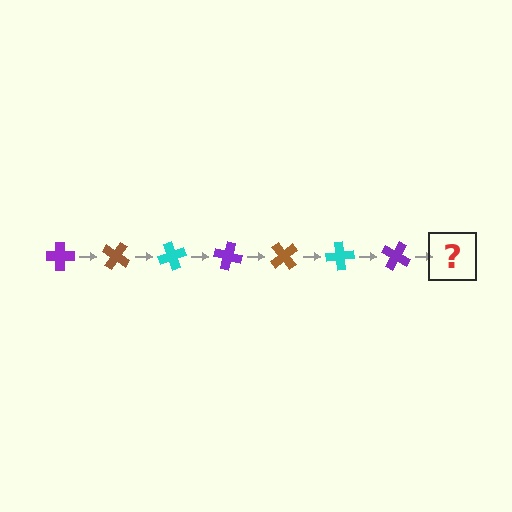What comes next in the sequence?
The next element should be a brown cross, rotated 245 degrees from the start.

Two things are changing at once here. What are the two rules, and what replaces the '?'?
The two rules are that it rotates 35 degrees each step and the color cycles through purple, brown, and cyan. The '?' should be a brown cross, rotated 245 degrees from the start.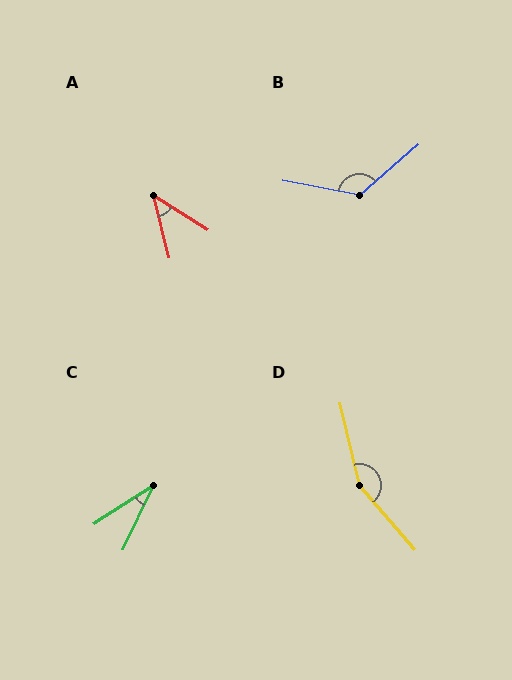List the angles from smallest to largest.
C (32°), A (44°), B (128°), D (153°).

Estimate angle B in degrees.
Approximately 128 degrees.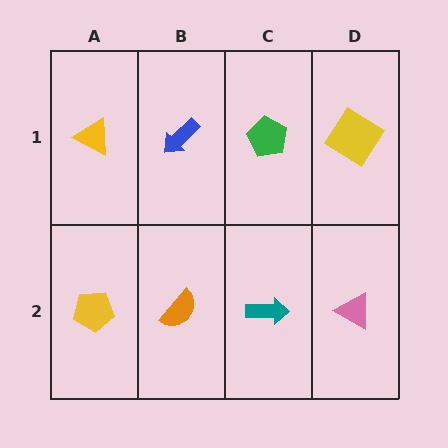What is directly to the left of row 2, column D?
A teal arrow.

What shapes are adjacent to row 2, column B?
A blue arrow (row 1, column B), a yellow pentagon (row 2, column A), a teal arrow (row 2, column C).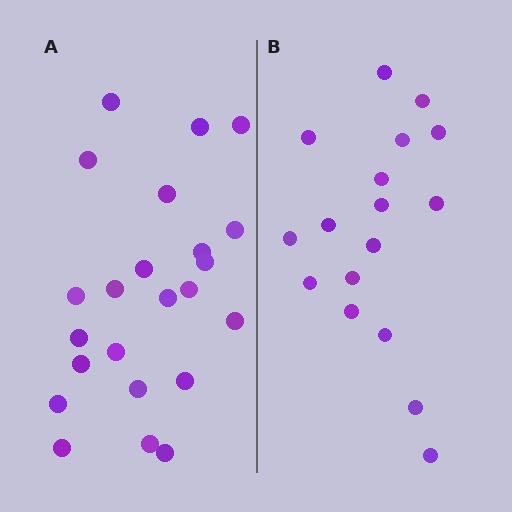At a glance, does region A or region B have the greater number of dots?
Region A (the left region) has more dots.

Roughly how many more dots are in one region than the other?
Region A has about 6 more dots than region B.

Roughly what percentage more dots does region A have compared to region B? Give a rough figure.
About 35% more.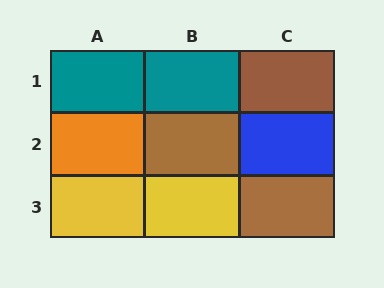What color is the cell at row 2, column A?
Orange.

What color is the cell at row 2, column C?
Blue.